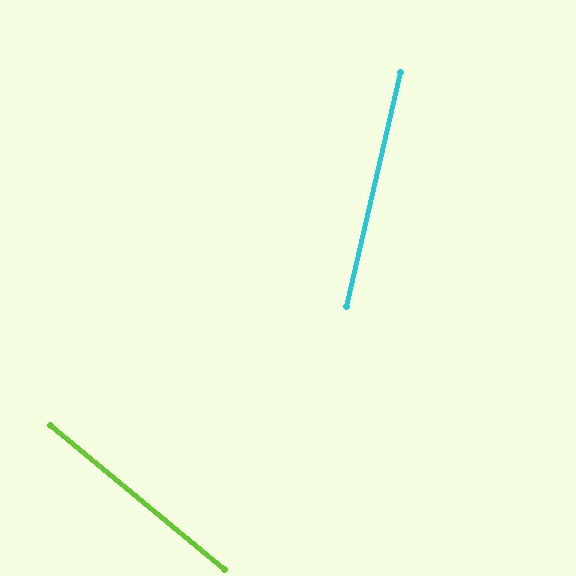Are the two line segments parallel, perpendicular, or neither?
Neither parallel nor perpendicular — they differ by about 63°.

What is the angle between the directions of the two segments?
Approximately 63 degrees.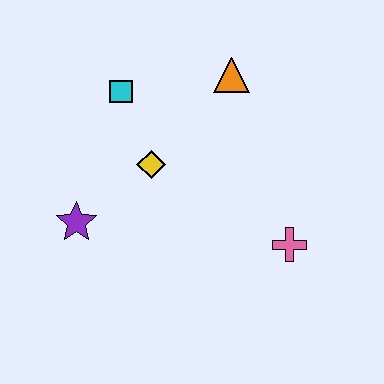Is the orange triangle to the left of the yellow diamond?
No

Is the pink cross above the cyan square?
No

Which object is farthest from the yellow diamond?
The pink cross is farthest from the yellow diamond.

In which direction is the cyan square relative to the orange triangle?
The cyan square is to the left of the orange triangle.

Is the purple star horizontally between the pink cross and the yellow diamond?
No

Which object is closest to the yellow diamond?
The cyan square is closest to the yellow diamond.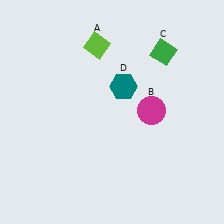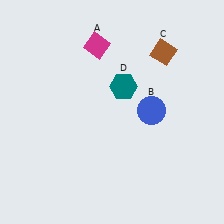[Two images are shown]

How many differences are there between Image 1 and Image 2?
There are 3 differences between the two images.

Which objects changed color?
A changed from lime to magenta. B changed from magenta to blue. C changed from green to brown.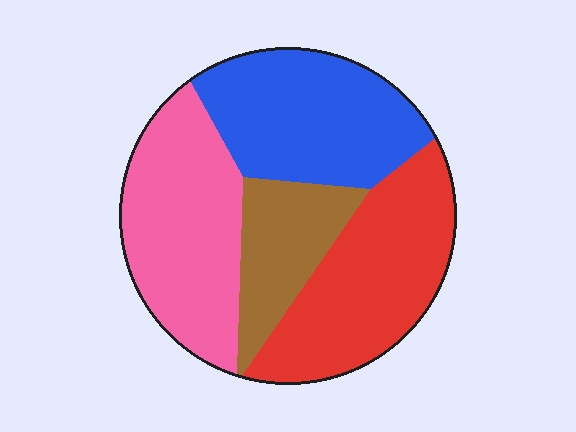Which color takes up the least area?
Brown, at roughly 15%.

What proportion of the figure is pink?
Pink takes up about one quarter (1/4) of the figure.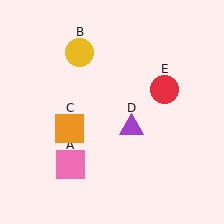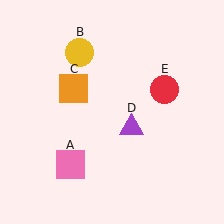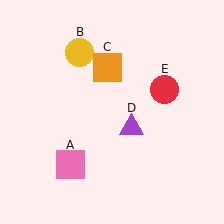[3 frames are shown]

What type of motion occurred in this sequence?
The orange square (object C) rotated clockwise around the center of the scene.